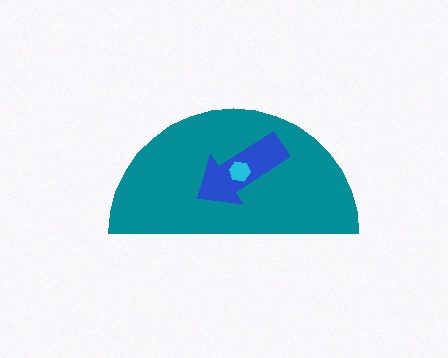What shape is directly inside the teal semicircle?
The blue arrow.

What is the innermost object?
The cyan hexagon.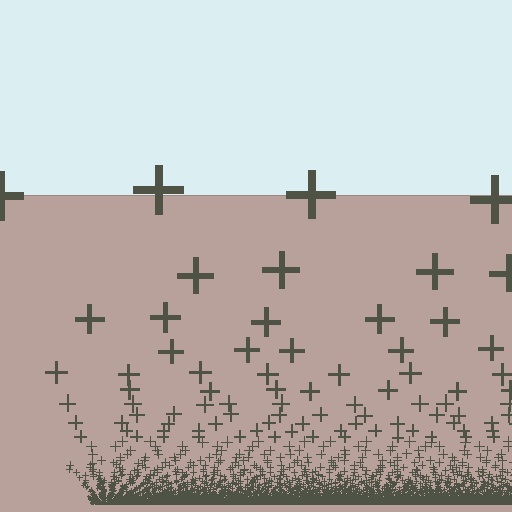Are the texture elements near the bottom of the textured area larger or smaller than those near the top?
Smaller. The gradient is inverted — elements near the bottom are smaller and denser.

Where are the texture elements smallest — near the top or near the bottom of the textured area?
Near the bottom.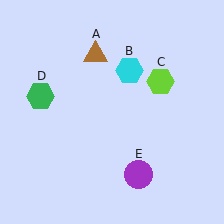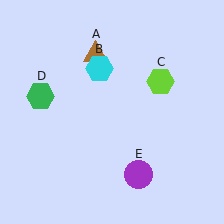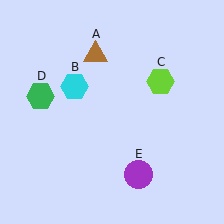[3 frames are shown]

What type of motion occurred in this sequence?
The cyan hexagon (object B) rotated counterclockwise around the center of the scene.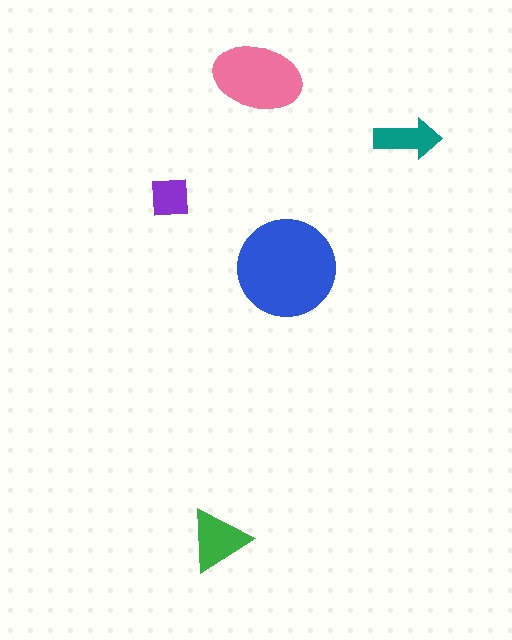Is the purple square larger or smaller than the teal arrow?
Smaller.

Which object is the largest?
The blue circle.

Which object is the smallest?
The purple square.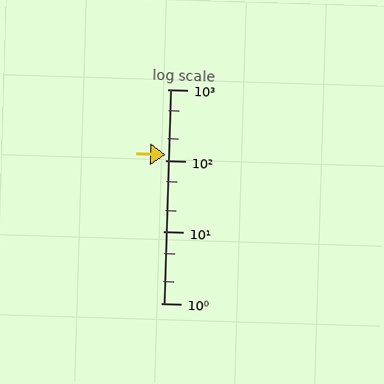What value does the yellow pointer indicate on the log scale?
The pointer indicates approximately 120.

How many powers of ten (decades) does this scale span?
The scale spans 3 decades, from 1 to 1000.